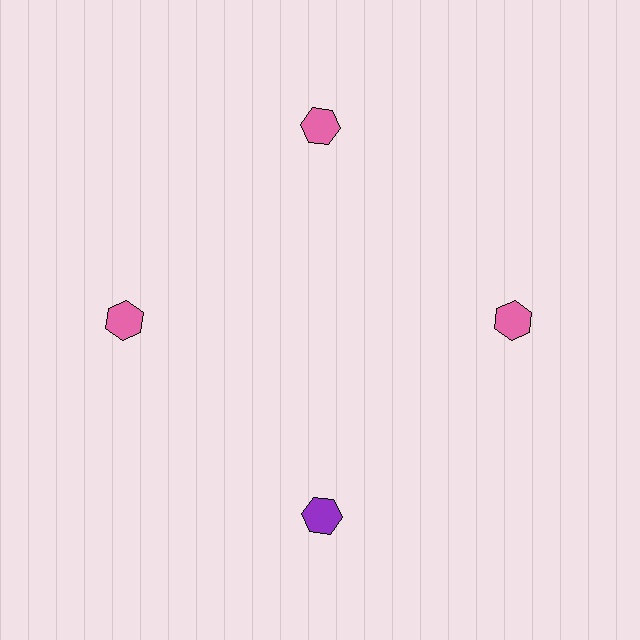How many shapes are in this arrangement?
There are 4 shapes arranged in a ring pattern.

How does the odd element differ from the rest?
It has a different color: purple instead of pink.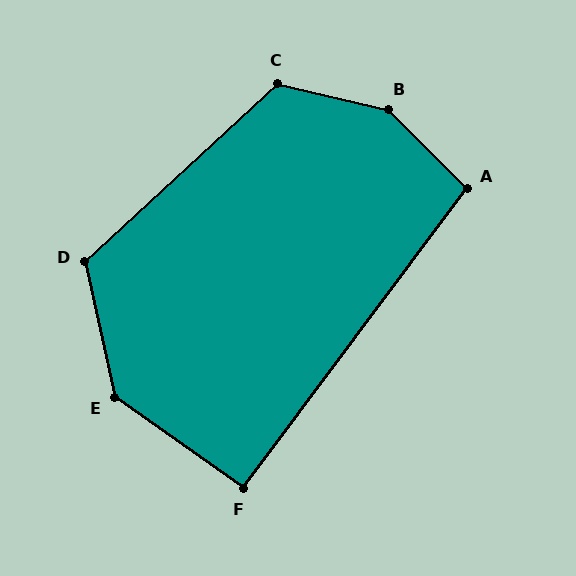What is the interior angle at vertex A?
Approximately 98 degrees (obtuse).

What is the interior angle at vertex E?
Approximately 137 degrees (obtuse).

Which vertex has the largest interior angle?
B, at approximately 148 degrees.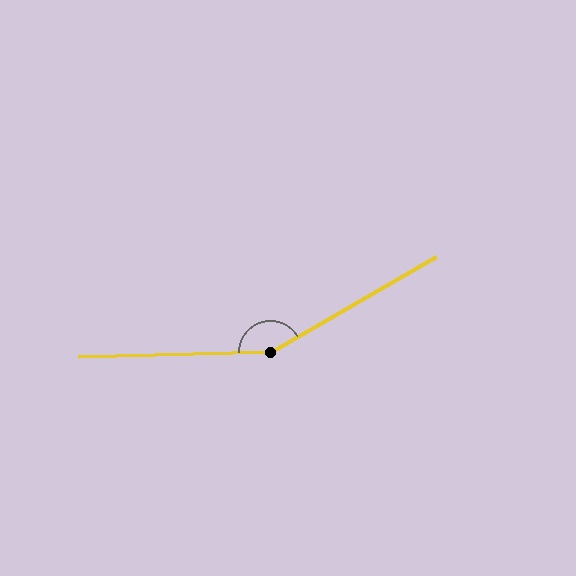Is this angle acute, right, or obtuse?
It is obtuse.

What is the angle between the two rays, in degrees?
Approximately 151 degrees.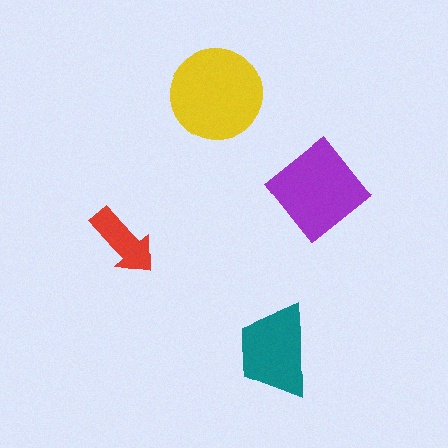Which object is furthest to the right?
The purple diamond is rightmost.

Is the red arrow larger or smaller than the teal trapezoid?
Smaller.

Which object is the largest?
The yellow circle.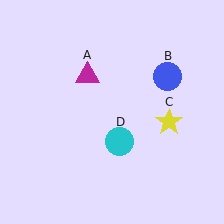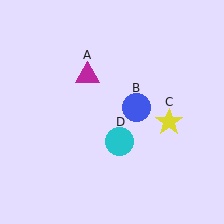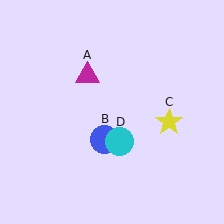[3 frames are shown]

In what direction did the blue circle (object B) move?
The blue circle (object B) moved down and to the left.